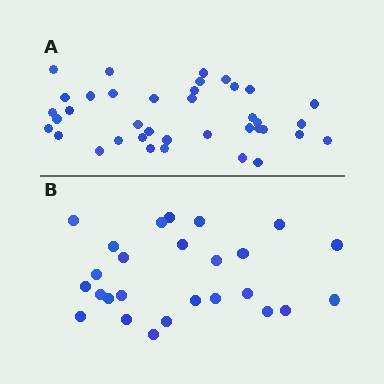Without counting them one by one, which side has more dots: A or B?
Region A (the top region) has more dots.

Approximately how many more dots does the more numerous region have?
Region A has roughly 12 or so more dots than region B.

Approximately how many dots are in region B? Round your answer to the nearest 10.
About 30 dots. (The exact count is 26, which rounds to 30.)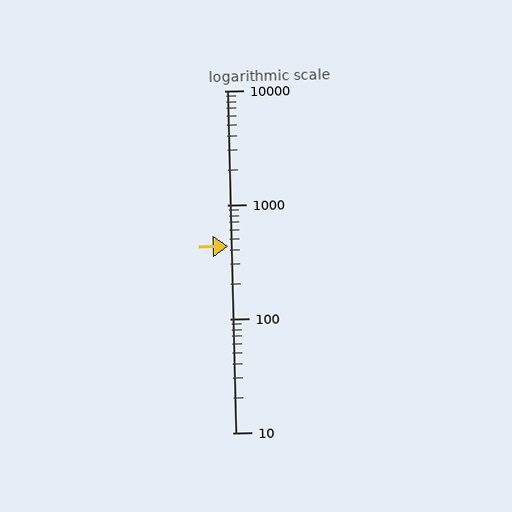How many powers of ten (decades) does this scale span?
The scale spans 3 decades, from 10 to 10000.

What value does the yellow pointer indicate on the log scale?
The pointer indicates approximately 430.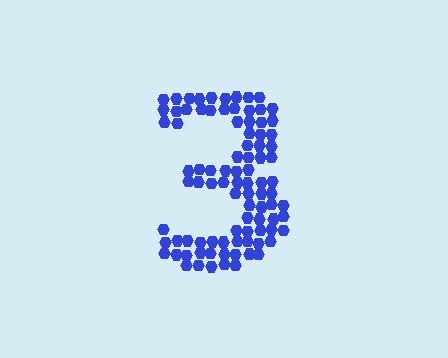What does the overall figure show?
The overall figure shows the digit 3.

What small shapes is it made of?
It is made of small hexagons.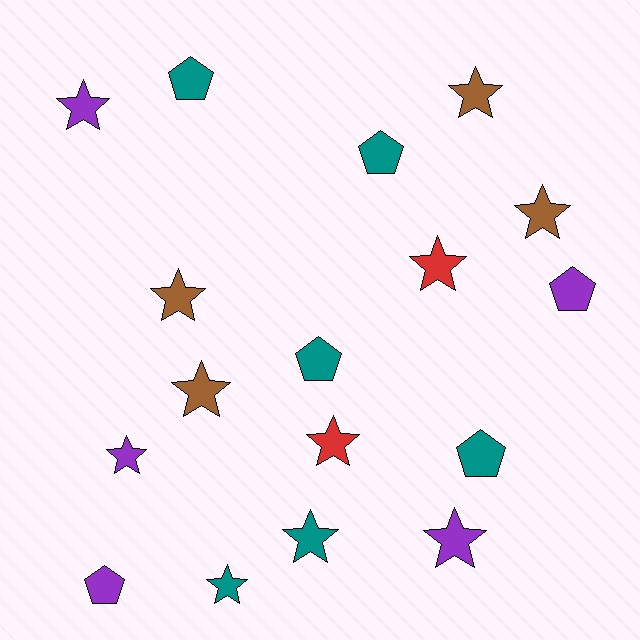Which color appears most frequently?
Teal, with 6 objects.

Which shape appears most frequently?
Star, with 11 objects.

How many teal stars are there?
There are 2 teal stars.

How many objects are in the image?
There are 17 objects.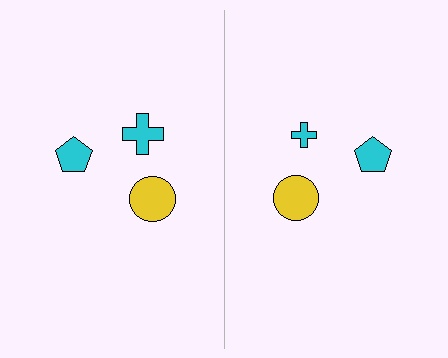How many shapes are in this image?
There are 6 shapes in this image.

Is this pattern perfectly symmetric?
No, the pattern is not perfectly symmetric. The cyan cross on the right side has a different size than its mirror counterpart.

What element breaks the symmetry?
The cyan cross on the right side has a different size than its mirror counterpart.